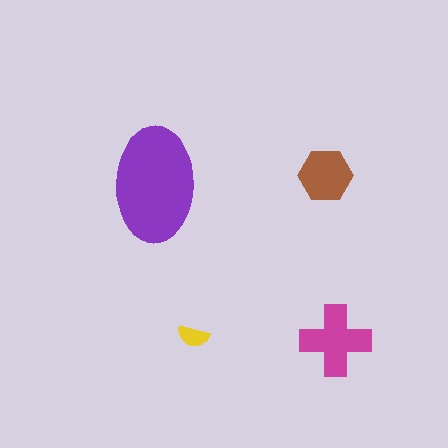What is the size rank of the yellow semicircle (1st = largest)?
4th.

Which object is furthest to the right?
The magenta cross is rightmost.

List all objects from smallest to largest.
The yellow semicircle, the brown hexagon, the magenta cross, the purple ellipse.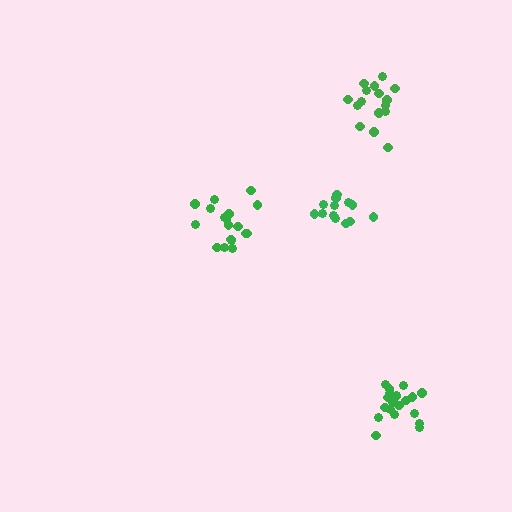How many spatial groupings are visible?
There are 4 spatial groupings.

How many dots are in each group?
Group 1: 18 dots, Group 2: 20 dots, Group 3: 14 dots, Group 4: 16 dots (68 total).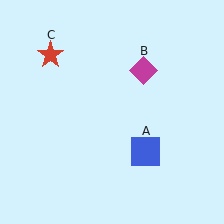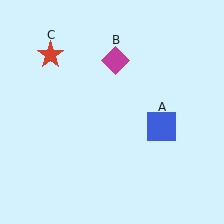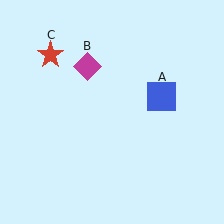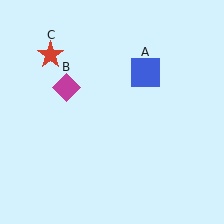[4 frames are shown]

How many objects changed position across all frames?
2 objects changed position: blue square (object A), magenta diamond (object B).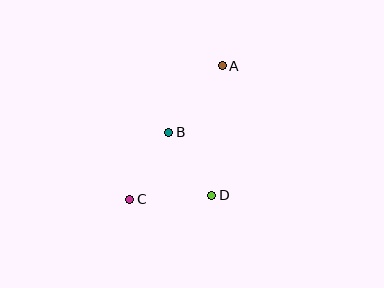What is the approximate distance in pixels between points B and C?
The distance between B and C is approximately 78 pixels.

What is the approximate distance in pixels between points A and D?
The distance between A and D is approximately 130 pixels.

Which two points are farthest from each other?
Points A and C are farthest from each other.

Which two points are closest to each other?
Points B and D are closest to each other.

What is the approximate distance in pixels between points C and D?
The distance between C and D is approximately 82 pixels.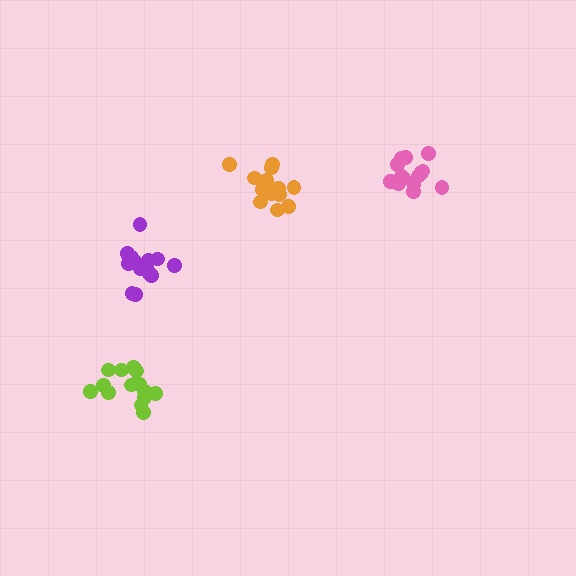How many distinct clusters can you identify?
There are 4 distinct clusters.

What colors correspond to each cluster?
The clusters are colored: lime, orange, pink, purple.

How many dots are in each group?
Group 1: 16 dots, Group 2: 14 dots, Group 3: 14 dots, Group 4: 15 dots (59 total).